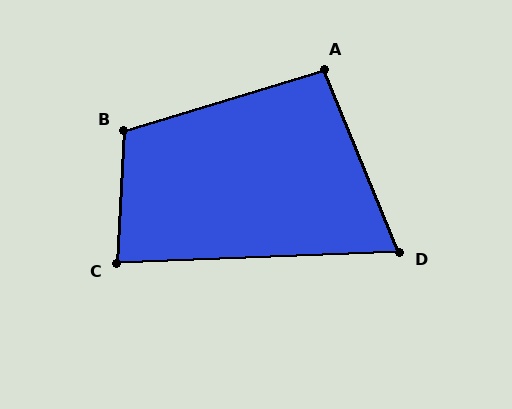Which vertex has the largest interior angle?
B, at approximately 110 degrees.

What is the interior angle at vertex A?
Approximately 95 degrees (obtuse).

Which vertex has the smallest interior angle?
D, at approximately 70 degrees.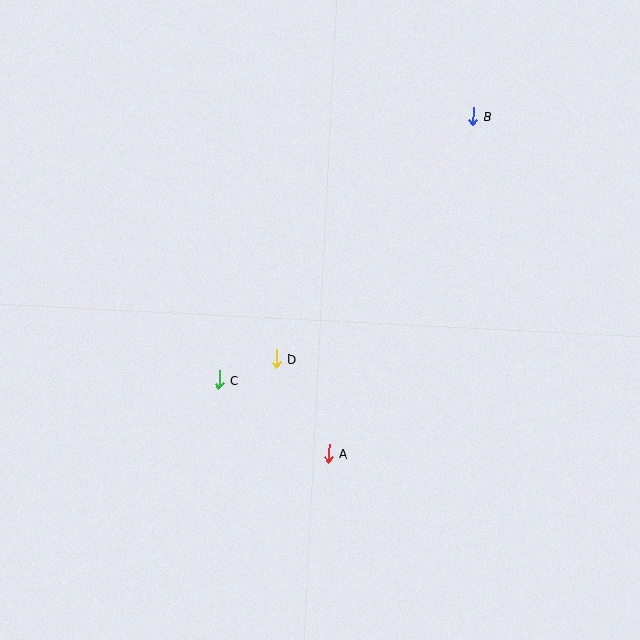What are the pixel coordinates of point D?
Point D is at (276, 358).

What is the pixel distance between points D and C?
The distance between D and C is 61 pixels.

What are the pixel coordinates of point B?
Point B is at (473, 116).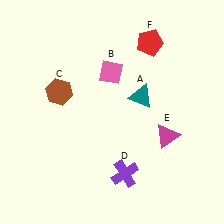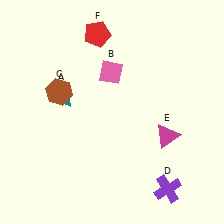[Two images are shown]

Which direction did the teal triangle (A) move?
The teal triangle (A) moved left.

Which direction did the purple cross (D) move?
The purple cross (D) moved right.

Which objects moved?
The objects that moved are: the teal triangle (A), the purple cross (D), the red pentagon (F).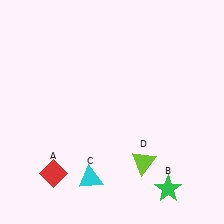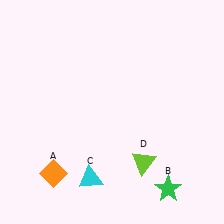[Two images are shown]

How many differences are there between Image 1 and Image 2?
There is 1 difference between the two images.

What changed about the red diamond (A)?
In Image 1, A is red. In Image 2, it changed to orange.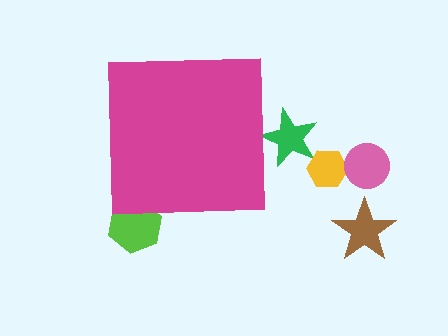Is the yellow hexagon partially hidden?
No, the yellow hexagon is fully visible.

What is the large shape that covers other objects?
A magenta square.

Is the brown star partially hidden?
No, the brown star is fully visible.